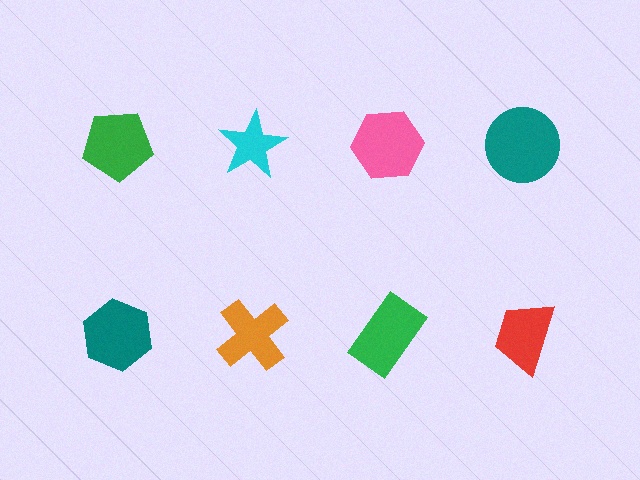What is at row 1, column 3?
A pink hexagon.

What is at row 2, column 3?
A green rectangle.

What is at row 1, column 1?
A green pentagon.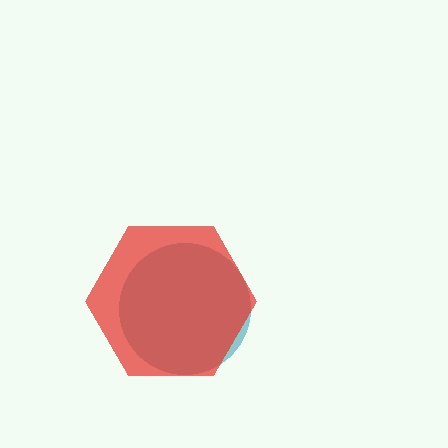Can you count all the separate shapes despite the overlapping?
Yes, there are 2 separate shapes.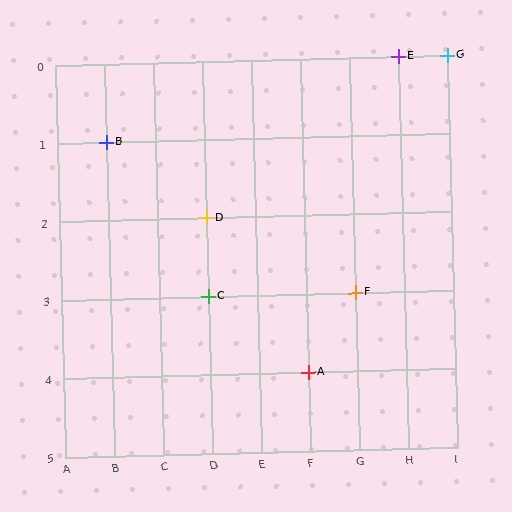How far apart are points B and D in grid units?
Points B and D are 2 columns and 1 row apart (about 2.2 grid units diagonally).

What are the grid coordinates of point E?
Point E is at grid coordinates (H, 0).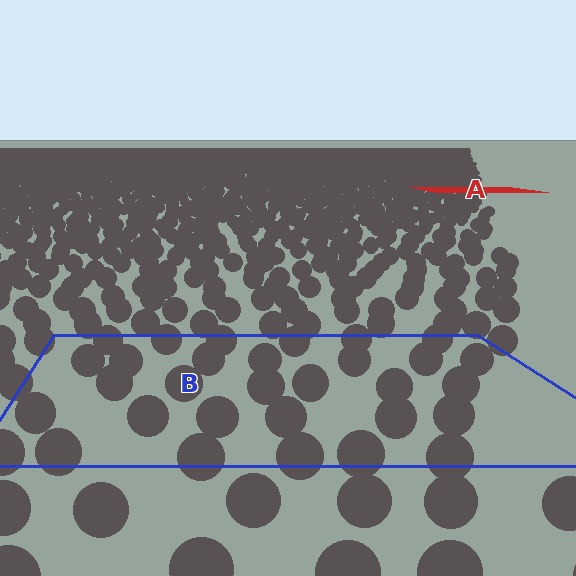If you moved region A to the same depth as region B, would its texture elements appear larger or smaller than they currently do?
They would appear larger. At a closer depth, the same texture elements are projected at a bigger on-screen size.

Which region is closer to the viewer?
Region B is closer. The texture elements there are larger and more spread out.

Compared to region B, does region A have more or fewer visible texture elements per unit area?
Region A has more texture elements per unit area — they are packed more densely because it is farther away.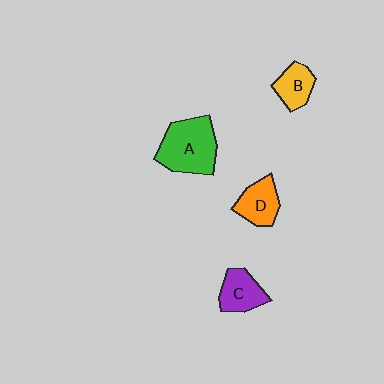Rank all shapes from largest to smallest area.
From largest to smallest: A (green), D (orange), C (purple), B (yellow).